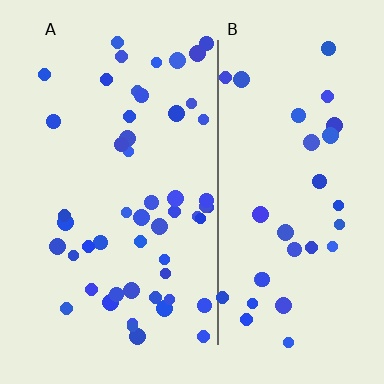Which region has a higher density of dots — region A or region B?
A (the left).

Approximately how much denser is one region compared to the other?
Approximately 1.5× — region A over region B.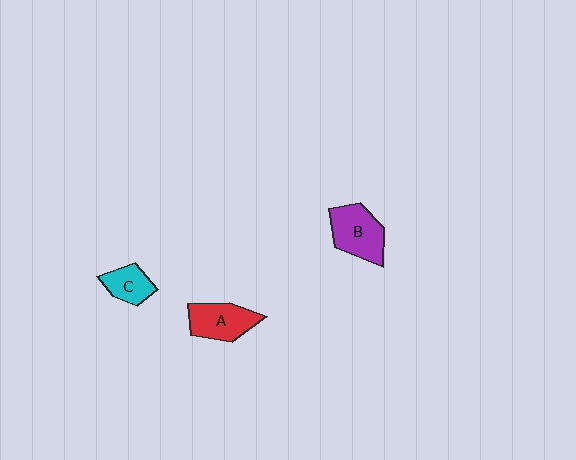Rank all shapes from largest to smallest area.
From largest to smallest: B (purple), A (red), C (cyan).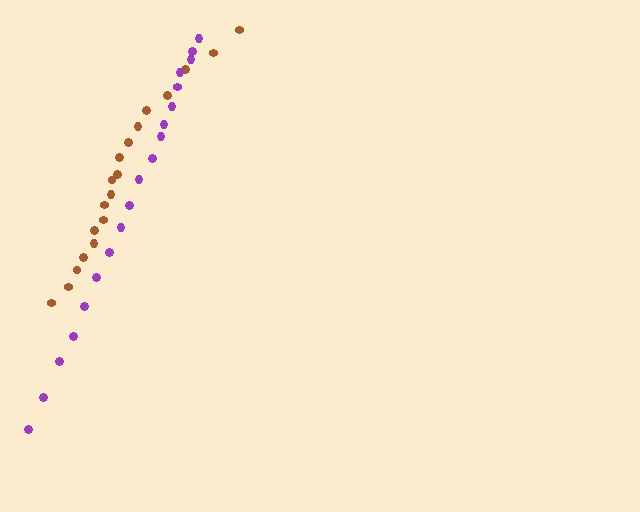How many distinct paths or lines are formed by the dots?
There are 2 distinct paths.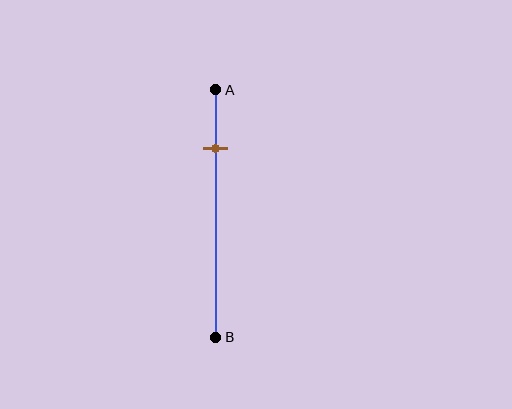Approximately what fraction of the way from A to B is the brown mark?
The brown mark is approximately 25% of the way from A to B.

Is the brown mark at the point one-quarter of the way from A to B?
Yes, the mark is approximately at the one-quarter point.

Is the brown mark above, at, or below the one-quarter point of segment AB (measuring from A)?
The brown mark is approximately at the one-quarter point of segment AB.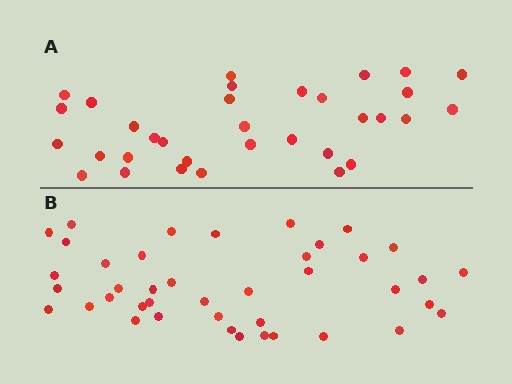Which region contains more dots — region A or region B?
Region B (the bottom region) has more dots.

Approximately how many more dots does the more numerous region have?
Region B has roughly 8 or so more dots than region A.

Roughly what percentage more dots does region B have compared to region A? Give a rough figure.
About 25% more.